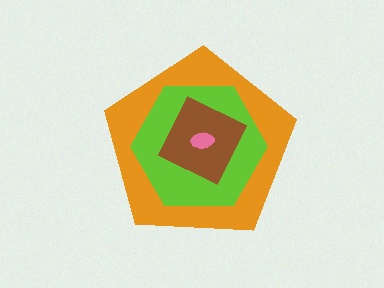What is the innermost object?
The pink ellipse.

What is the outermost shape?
The orange pentagon.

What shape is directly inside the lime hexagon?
The brown diamond.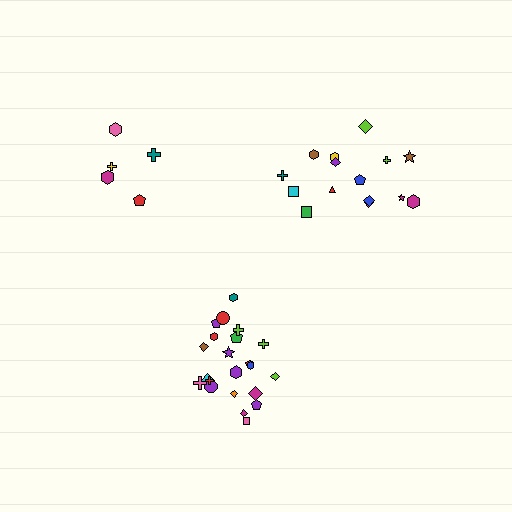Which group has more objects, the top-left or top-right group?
The top-right group.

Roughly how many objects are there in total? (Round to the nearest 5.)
Roughly 40 objects in total.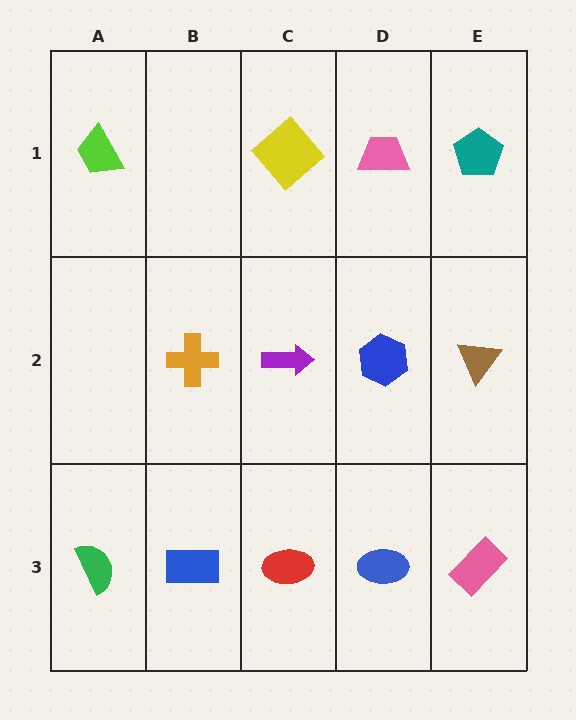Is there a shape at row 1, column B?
No, that cell is empty.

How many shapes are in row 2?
4 shapes.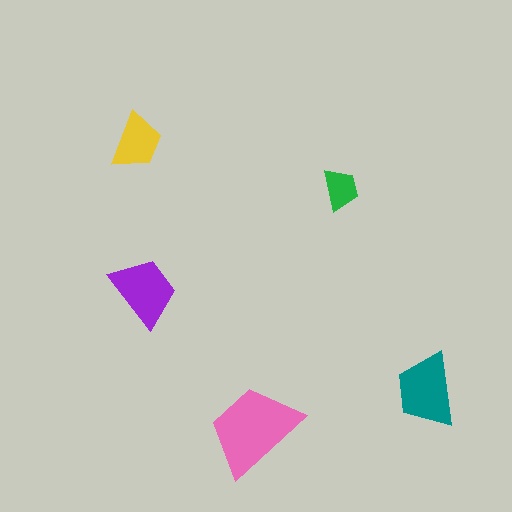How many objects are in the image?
There are 5 objects in the image.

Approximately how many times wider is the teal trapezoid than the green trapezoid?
About 1.5 times wider.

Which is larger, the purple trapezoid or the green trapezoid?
The purple one.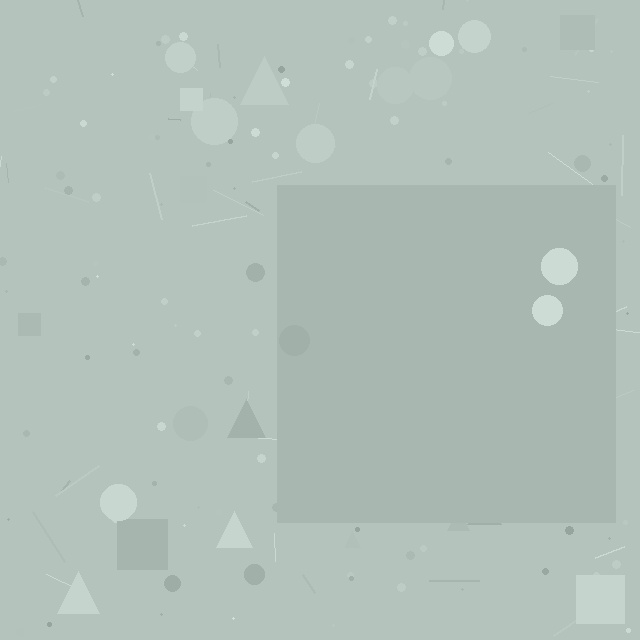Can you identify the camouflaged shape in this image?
The camouflaged shape is a square.